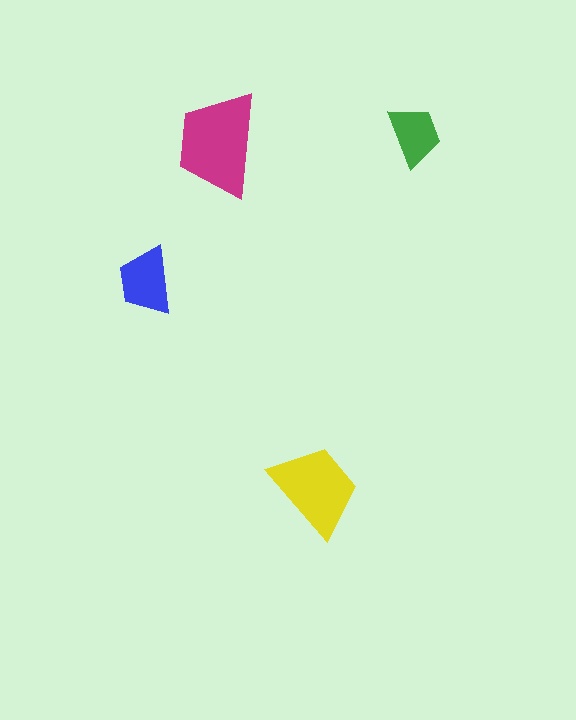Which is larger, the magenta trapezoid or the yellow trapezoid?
The magenta one.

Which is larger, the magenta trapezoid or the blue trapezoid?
The magenta one.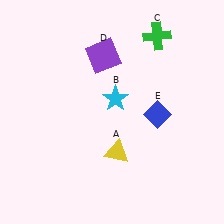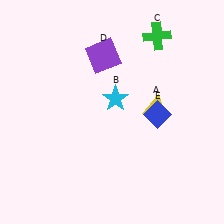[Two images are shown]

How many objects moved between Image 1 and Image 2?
1 object moved between the two images.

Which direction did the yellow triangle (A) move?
The yellow triangle (A) moved up.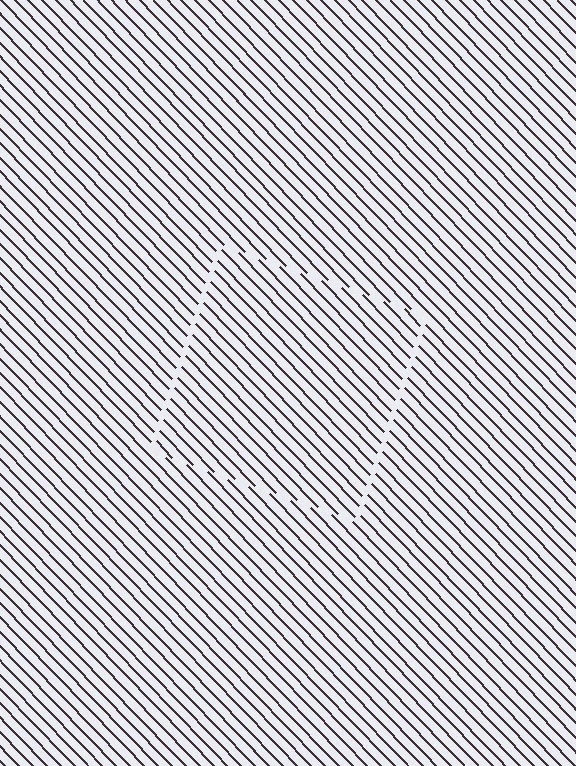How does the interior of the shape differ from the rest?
The interior of the shape contains the same grating, shifted by half a period — the contour is defined by the phase discontinuity where line-ends from the inner and outer gratings abut.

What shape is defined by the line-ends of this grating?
An illusory square. The interior of the shape contains the same grating, shifted by half a period — the contour is defined by the phase discontinuity where line-ends from the inner and outer gratings abut.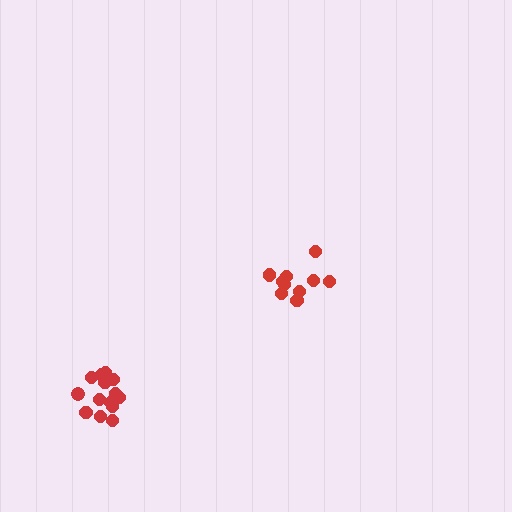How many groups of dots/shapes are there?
There are 2 groups.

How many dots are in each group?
Group 1: 10 dots, Group 2: 14 dots (24 total).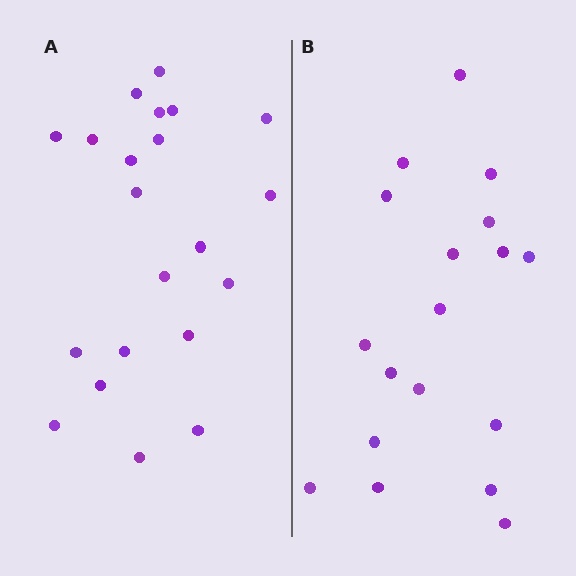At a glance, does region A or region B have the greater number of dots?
Region A (the left region) has more dots.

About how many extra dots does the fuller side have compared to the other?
Region A has just a few more — roughly 2 or 3 more dots than region B.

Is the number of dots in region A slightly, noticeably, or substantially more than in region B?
Region A has only slightly more — the two regions are fairly close. The ratio is roughly 1.2 to 1.